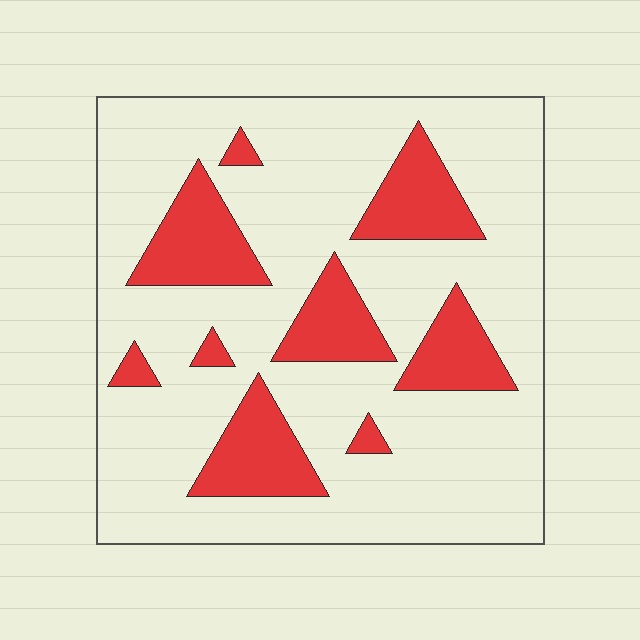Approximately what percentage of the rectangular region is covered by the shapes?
Approximately 20%.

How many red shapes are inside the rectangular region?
9.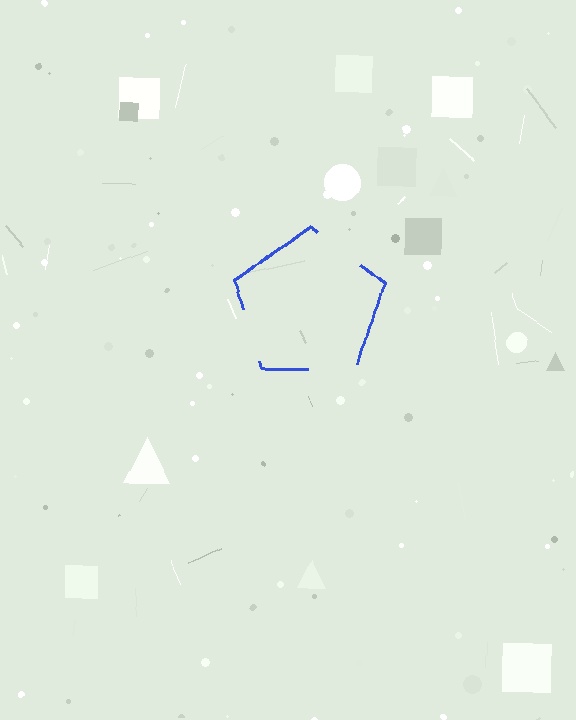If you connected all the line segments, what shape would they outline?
They would outline a pentagon.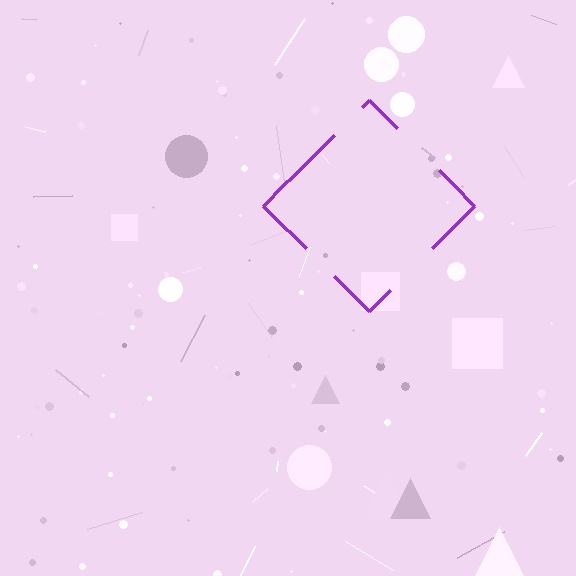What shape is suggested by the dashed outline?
The dashed outline suggests a diamond.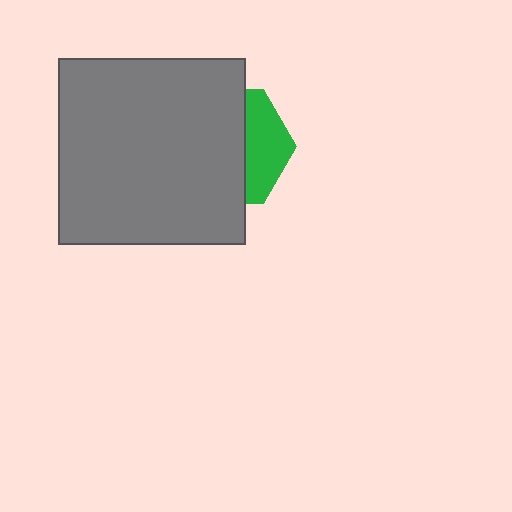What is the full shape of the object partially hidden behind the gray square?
The partially hidden object is a green hexagon.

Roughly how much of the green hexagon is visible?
A small part of it is visible (roughly 35%).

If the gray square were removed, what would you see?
You would see the complete green hexagon.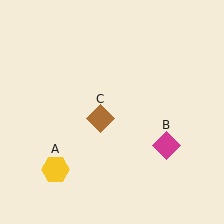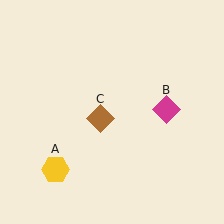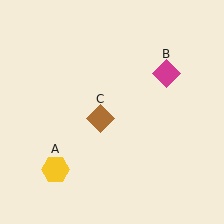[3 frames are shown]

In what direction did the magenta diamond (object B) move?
The magenta diamond (object B) moved up.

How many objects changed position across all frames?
1 object changed position: magenta diamond (object B).